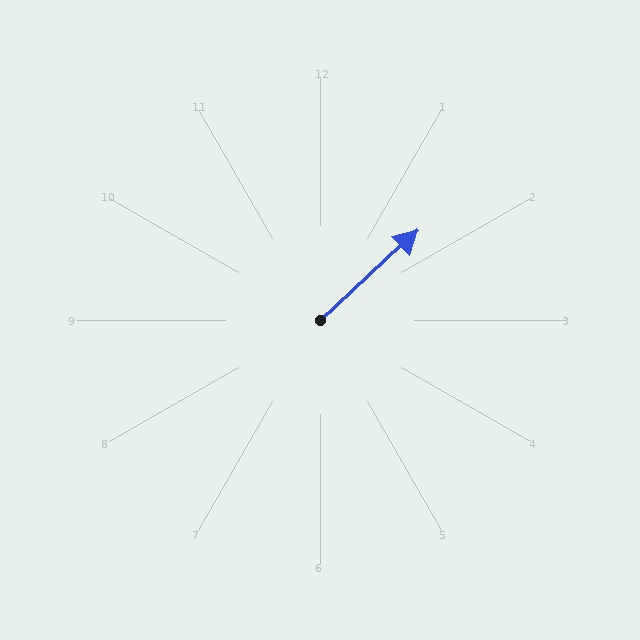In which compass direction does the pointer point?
Northeast.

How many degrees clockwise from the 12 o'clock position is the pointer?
Approximately 47 degrees.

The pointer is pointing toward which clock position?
Roughly 2 o'clock.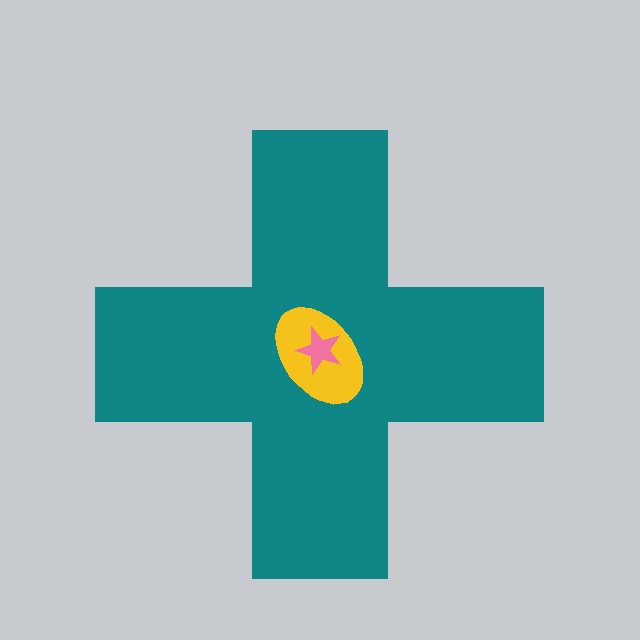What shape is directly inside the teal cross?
The yellow ellipse.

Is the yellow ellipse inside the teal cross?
Yes.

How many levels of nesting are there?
3.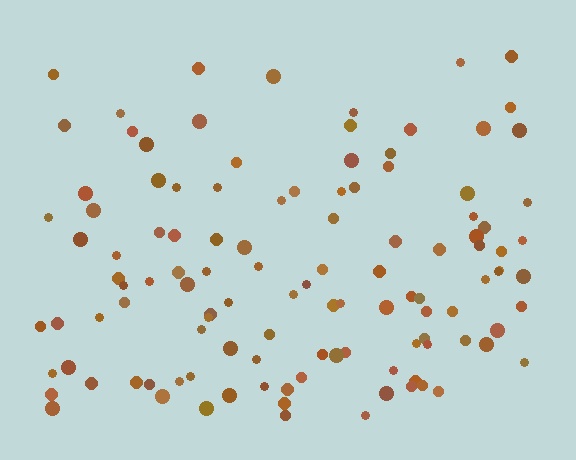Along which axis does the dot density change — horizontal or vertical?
Vertical.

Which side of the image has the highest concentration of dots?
The bottom.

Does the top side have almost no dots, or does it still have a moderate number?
Still a moderate number, just noticeably fewer than the bottom.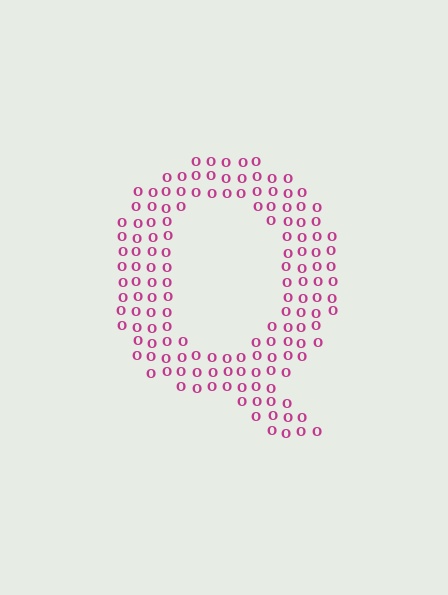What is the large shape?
The large shape is the letter Q.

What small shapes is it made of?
It is made of small letter O's.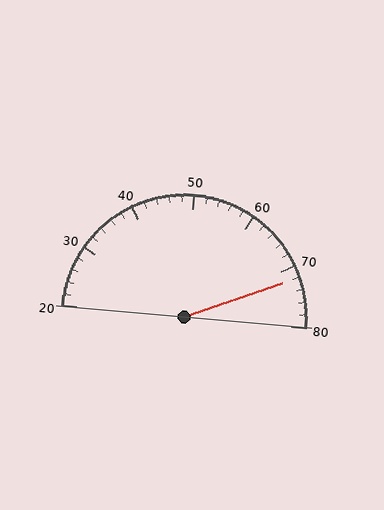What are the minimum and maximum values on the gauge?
The gauge ranges from 20 to 80.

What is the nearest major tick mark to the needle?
The nearest major tick mark is 70.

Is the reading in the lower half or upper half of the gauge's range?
The reading is in the upper half of the range (20 to 80).